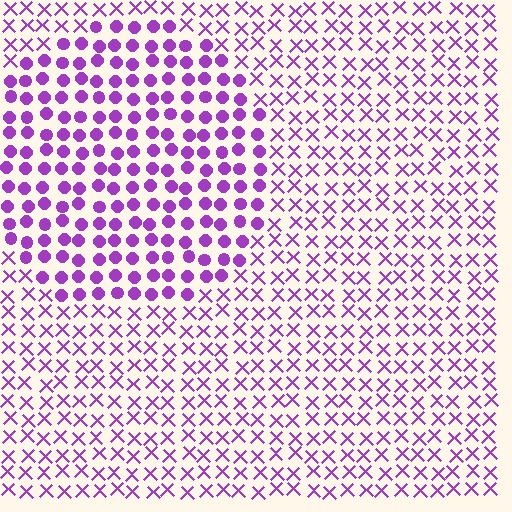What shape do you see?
I see a circle.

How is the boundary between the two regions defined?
The boundary is defined by a change in element shape: circles inside vs. X marks outside. All elements share the same color and spacing.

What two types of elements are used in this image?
The image uses circles inside the circle region and X marks outside it.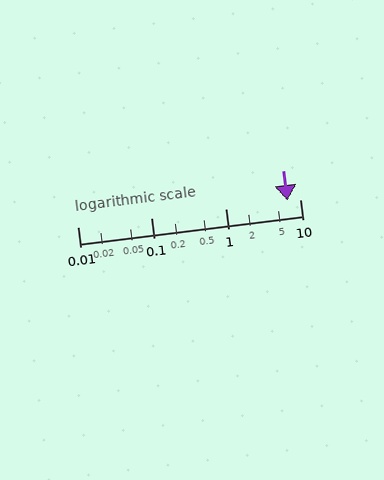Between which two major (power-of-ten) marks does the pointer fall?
The pointer is between 1 and 10.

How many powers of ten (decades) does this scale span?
The scale spans 3 decades, from 0.01 to 10.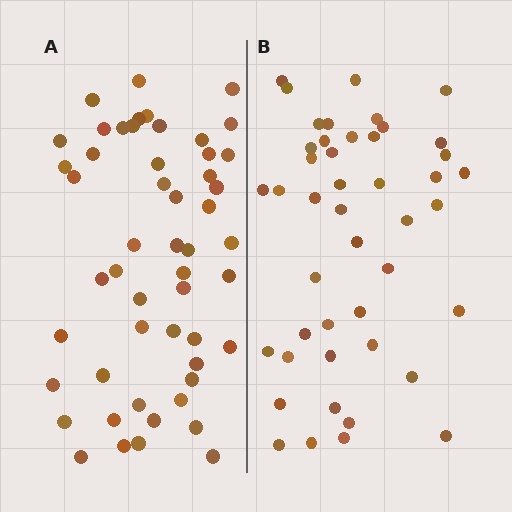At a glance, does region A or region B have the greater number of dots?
Region A (the left region) has more dots.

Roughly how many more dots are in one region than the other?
Region A has roughly 8 or so more dots than region B.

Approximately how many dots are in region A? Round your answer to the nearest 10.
About 50 dots. (The exact count is 52, which rounds to 50.)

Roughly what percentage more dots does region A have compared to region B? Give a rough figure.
About 15% more.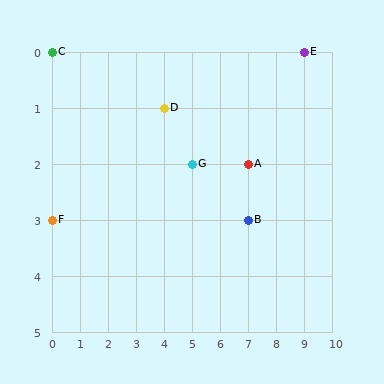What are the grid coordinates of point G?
Point G is at grid coordinates (5, 2).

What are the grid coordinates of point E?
Point E is at grid coordinates (9, 0).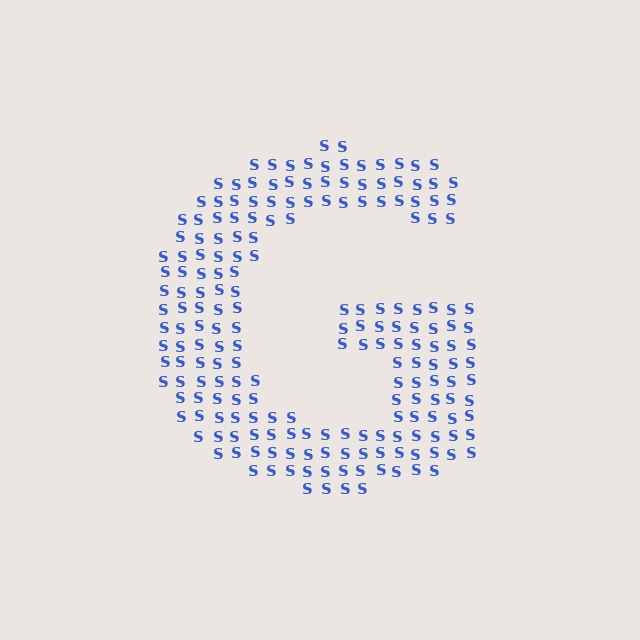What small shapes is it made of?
It is made of small letter S's.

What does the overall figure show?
The overall figure shows the letter G.